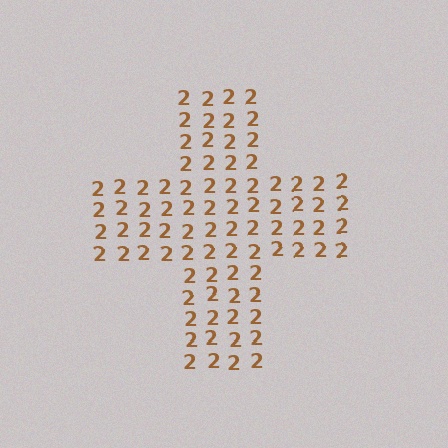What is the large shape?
The large shape is a cross.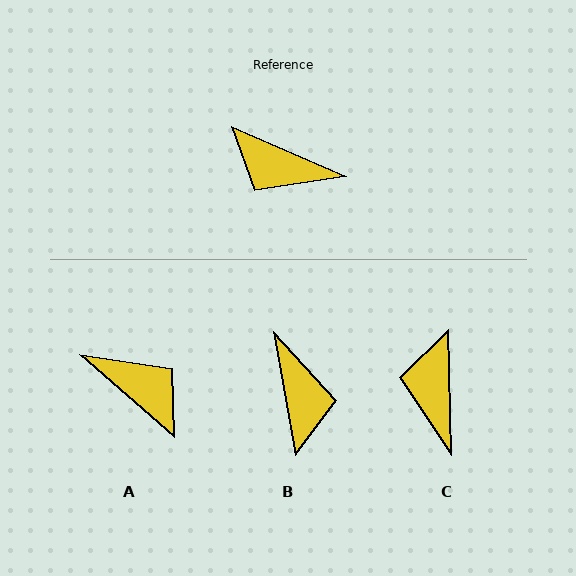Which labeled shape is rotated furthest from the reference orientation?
A, about 162 degrees away.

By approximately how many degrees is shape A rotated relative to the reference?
Approximately 162 degrees counter-clockwise.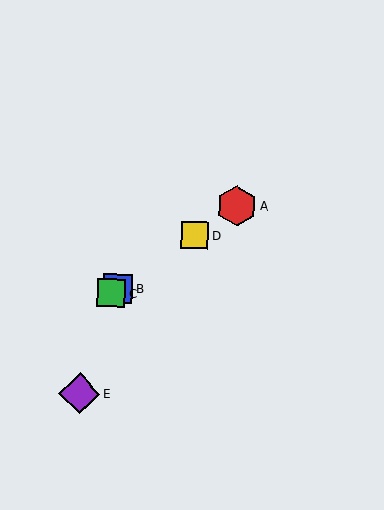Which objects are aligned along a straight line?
Objects A, B, C, D are aligned along a straight line.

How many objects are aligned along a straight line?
4 objects (A, B, C, D) are aligned along a straight line.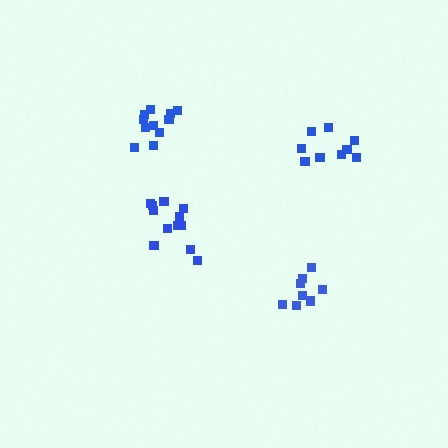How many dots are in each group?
Group 1: 8 dots, Group 2: 9 dots, Group 3: 12 dots, Group 4: 11 dots (40 total).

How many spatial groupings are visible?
There are 4 spatial groupings.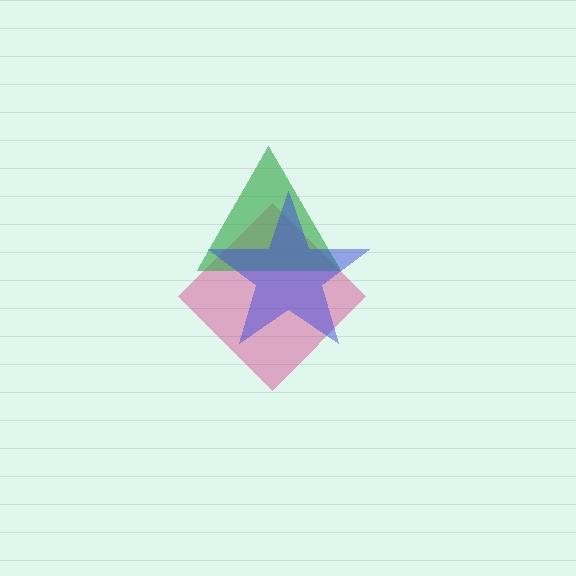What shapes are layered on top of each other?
The layered shapes are: a magenta diamond, a green triangle, a blue star.